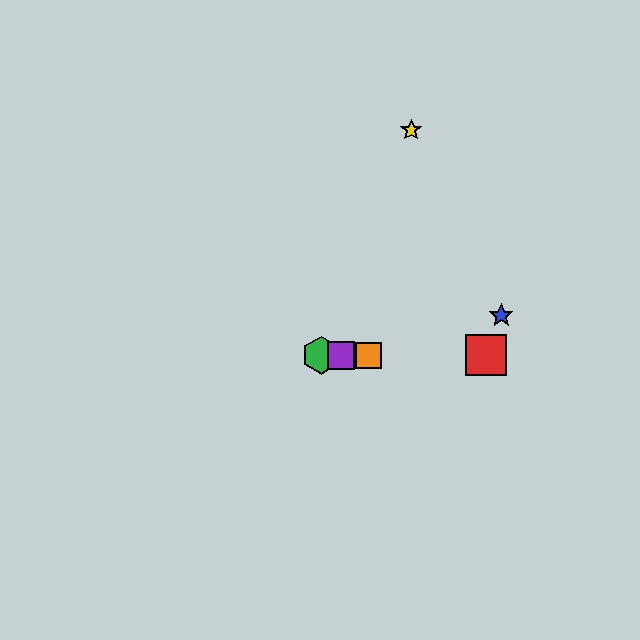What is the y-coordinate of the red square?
The red square is at y≈355.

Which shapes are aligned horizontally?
The red square, the green hexagon, the purple square, the orange square are aligned horizontally.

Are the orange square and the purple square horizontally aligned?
Yes, both are at y≈355.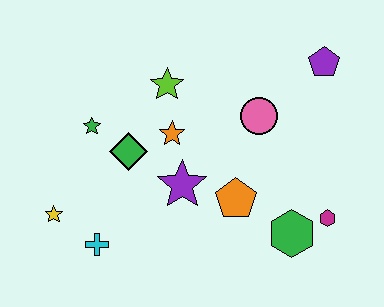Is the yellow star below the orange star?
Yes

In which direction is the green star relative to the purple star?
The green star is to the left of the purple star.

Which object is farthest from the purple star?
The purple pentagon is farthest from the purple star.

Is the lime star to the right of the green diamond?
Yes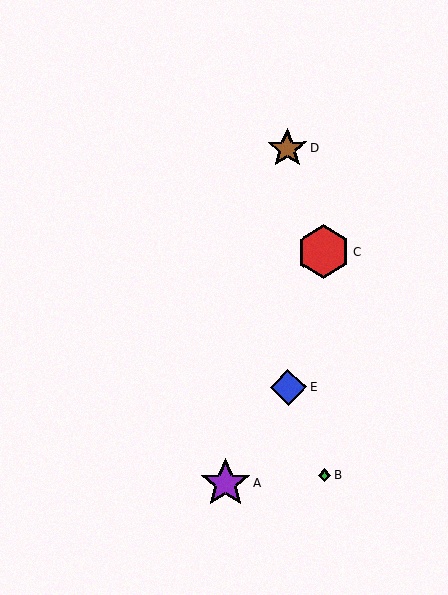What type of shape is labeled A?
Shape A is a purple star.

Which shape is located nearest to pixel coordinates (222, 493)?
The purple star (labeled A) at (226, 483) is nearest to that location.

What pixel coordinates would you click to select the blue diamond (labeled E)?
Click at (288, 388) to select the blue diamond E.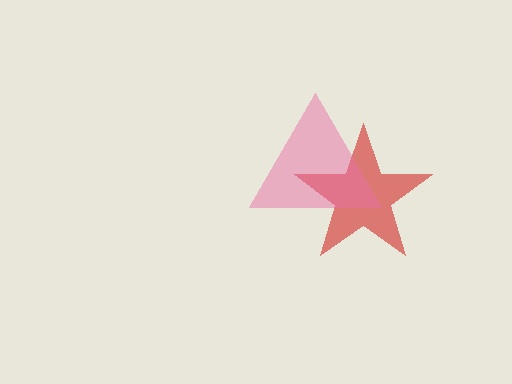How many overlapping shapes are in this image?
There are 2 overlapping shapes in the image.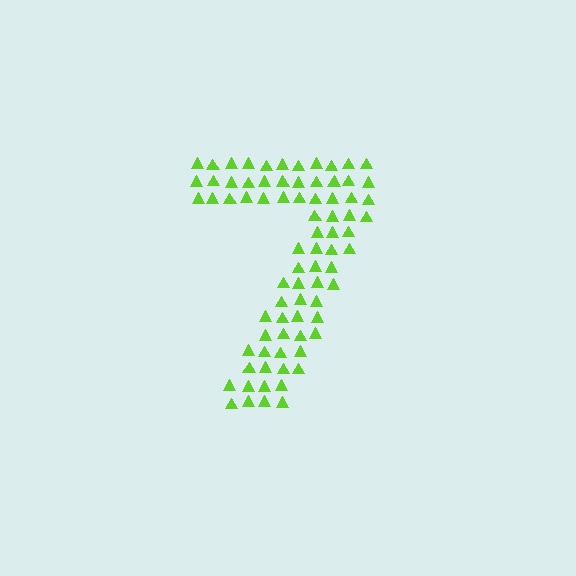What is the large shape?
The large shape is the digit 7.